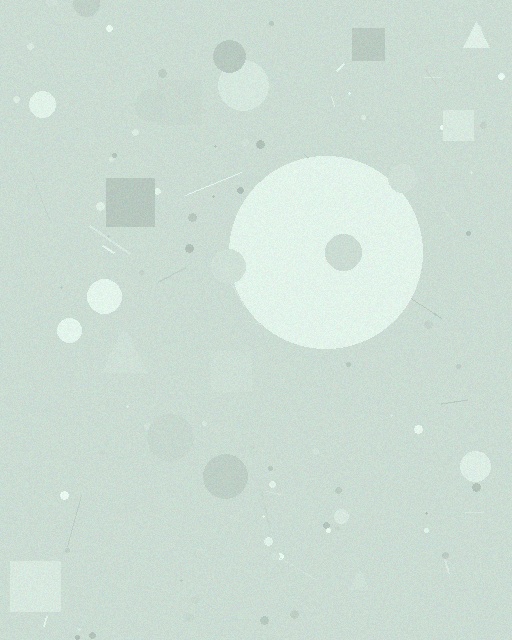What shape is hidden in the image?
A circle is hidden in the image.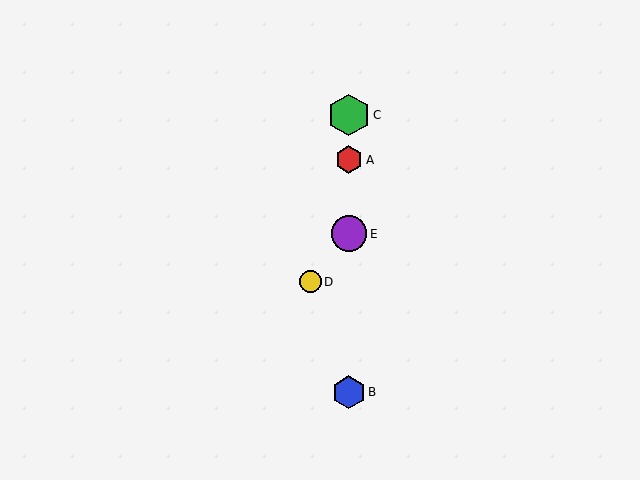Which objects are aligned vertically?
Objects A, B, C, E are aligned vertically.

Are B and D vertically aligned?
No, B is at x≈349 and D is at x≈310.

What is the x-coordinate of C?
Object C is at x≈349.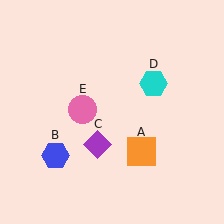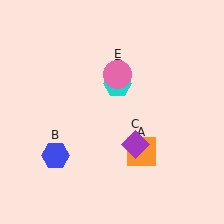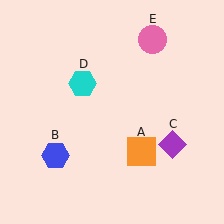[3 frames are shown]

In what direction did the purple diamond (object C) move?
The purple diamond (object C) moved right.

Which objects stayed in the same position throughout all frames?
Orange square (object A) and blue hexagon (object B) remained stationary.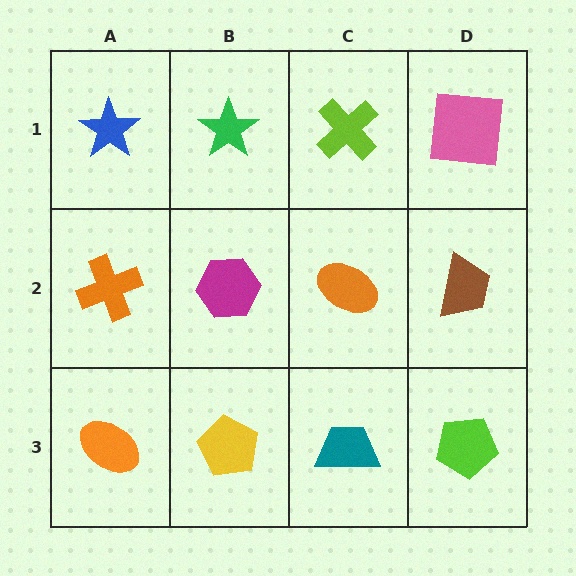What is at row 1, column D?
A pink square.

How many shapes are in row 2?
4 shapes.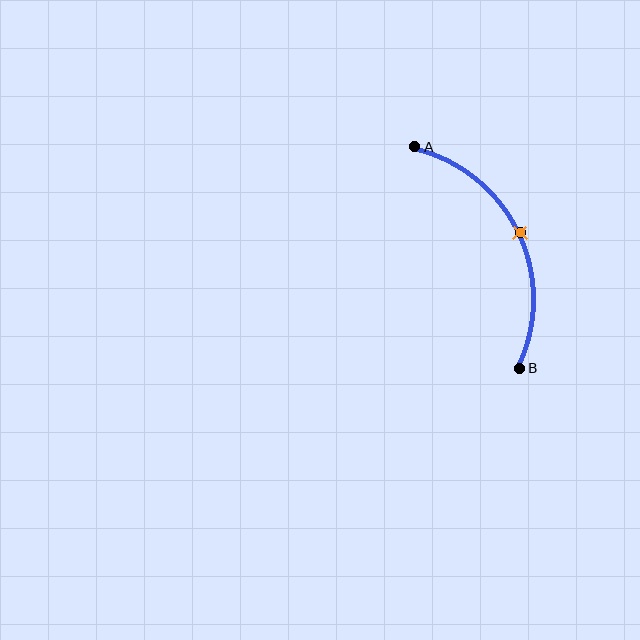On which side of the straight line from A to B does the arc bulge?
The arc bulges to the right of the straight line connecting A and B.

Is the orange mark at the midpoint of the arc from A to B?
Yes. The orange mark lies on the arc at equal arc-length from both A and B — it is the arc midpoint.